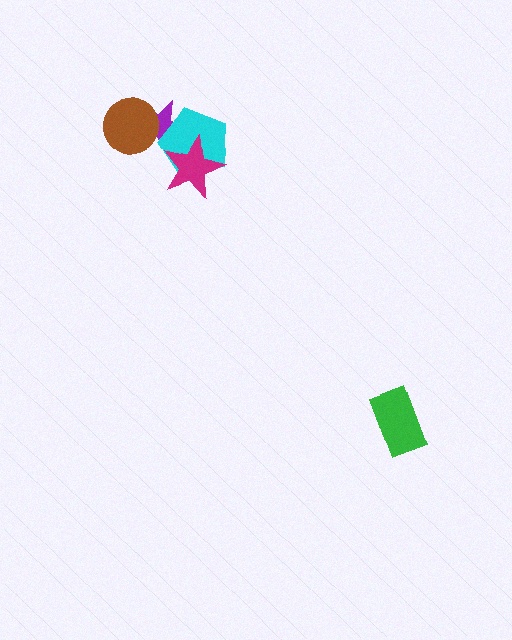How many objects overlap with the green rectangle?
0 objects overlap with the green rectangle.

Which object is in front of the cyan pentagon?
The magenta star is in front of the cyan pentagon.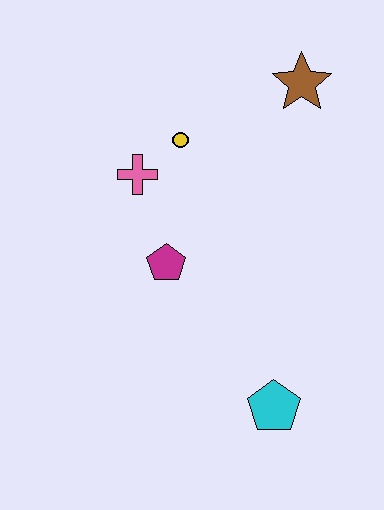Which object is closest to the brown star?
The yellow circle is closest to the brown star.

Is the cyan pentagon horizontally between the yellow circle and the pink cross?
No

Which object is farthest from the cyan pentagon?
The brown star is farthest from the cyan pentagon.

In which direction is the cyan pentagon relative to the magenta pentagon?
The cyan pentagon is below the magenta pentagon.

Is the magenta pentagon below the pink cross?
Yes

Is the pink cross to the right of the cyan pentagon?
No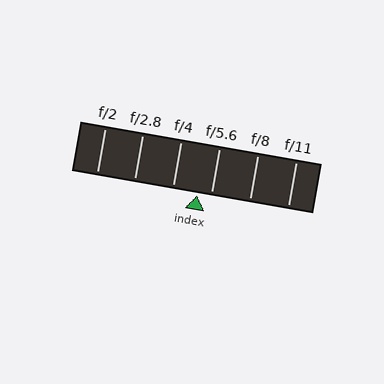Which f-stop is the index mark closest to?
The index mark is closest to f/5.6.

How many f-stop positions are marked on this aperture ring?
There are 6 f-stop positions marked.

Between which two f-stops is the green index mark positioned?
The index mark is between f/4 and f/5.6.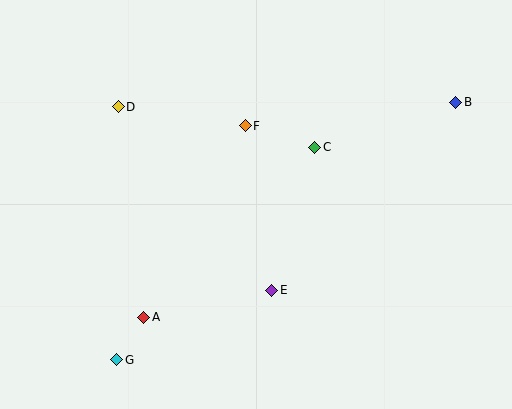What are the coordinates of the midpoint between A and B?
The midpoint between A and B is at (300, 210).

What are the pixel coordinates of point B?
Point B is at (456, 102).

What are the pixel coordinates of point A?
Point A is at (144, 317).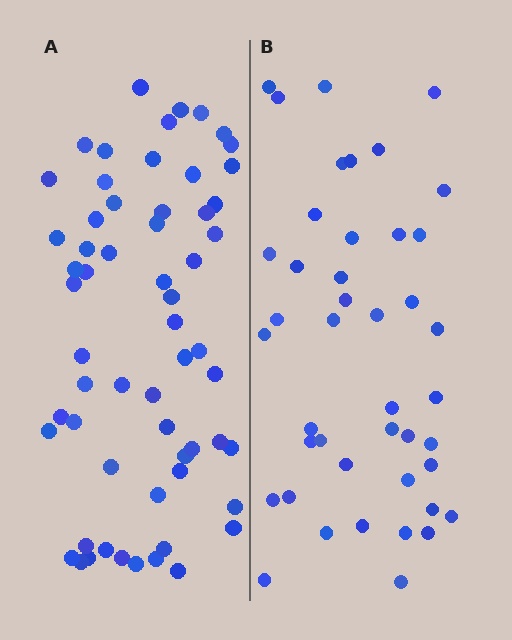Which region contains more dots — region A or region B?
Region A (the left region) has more dots.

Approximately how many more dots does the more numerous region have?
Region A has approximately 15 more dots than region B.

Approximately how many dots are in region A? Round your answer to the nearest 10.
About 60 dots.